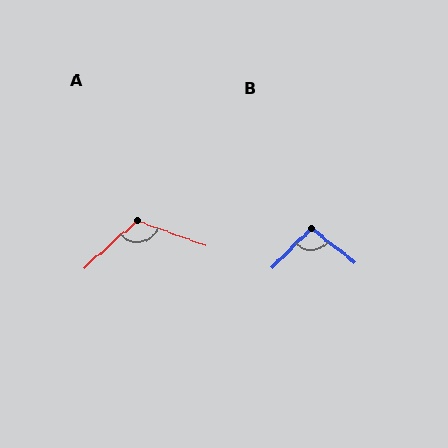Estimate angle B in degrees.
Approximately 97 degrees.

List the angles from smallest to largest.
B (97°), A (119°).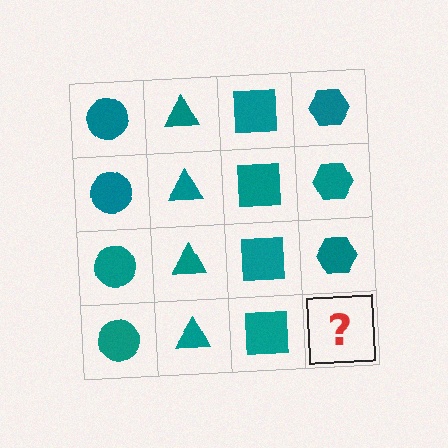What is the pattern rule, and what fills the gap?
The rule is that each column has a consistent shape. The gap should be filled with a teal hexagon.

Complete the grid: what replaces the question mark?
The question mark should be replaced with a teal hexagon.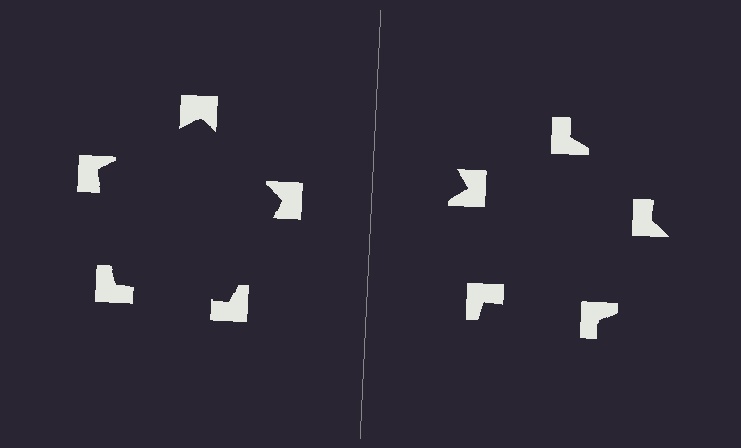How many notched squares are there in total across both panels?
10 — 5 on each side.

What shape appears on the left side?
An illusory pentagon.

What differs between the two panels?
The notched squares are positioned identically on both sides; only the wedge orientations differ. On the left they align to a pentagon; on the right they are misaligned.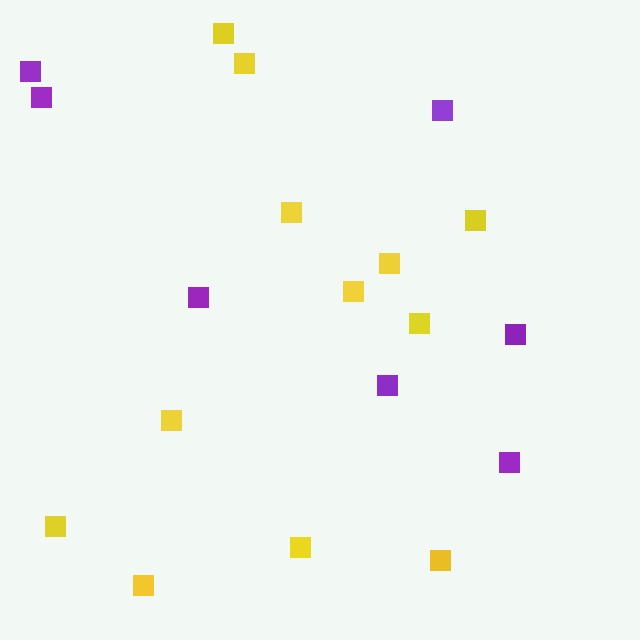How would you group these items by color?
There are 2 groups: one group of purple squares (7) and one group of yellow squares (12).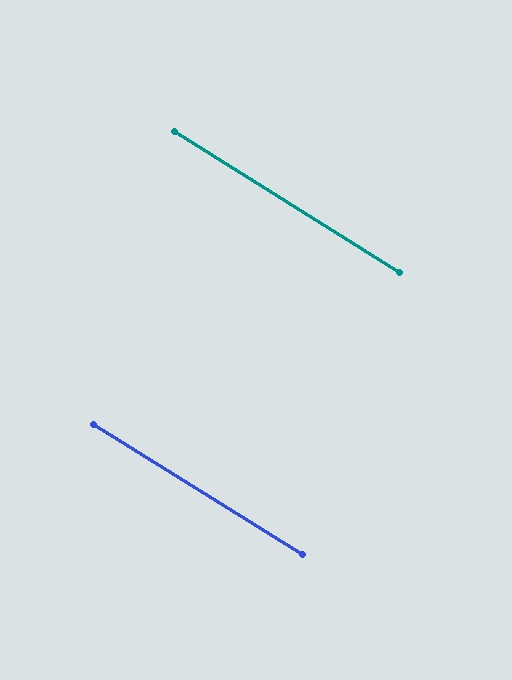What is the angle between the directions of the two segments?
Approximately 0 degrees.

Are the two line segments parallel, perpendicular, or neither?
Parallel — their directions differ by only 0.2°.